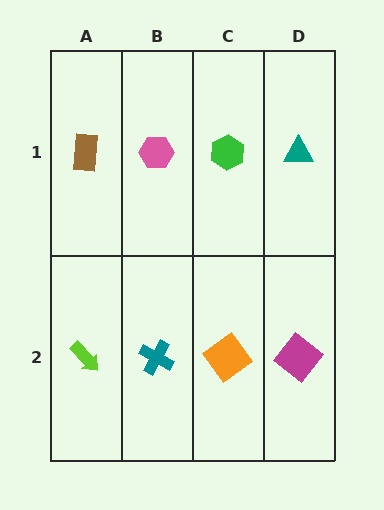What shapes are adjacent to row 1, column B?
A teal cross (row 2, column B), a brown rectangle (row 1, column A), a green hexagon (row 1, column C).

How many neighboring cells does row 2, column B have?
3.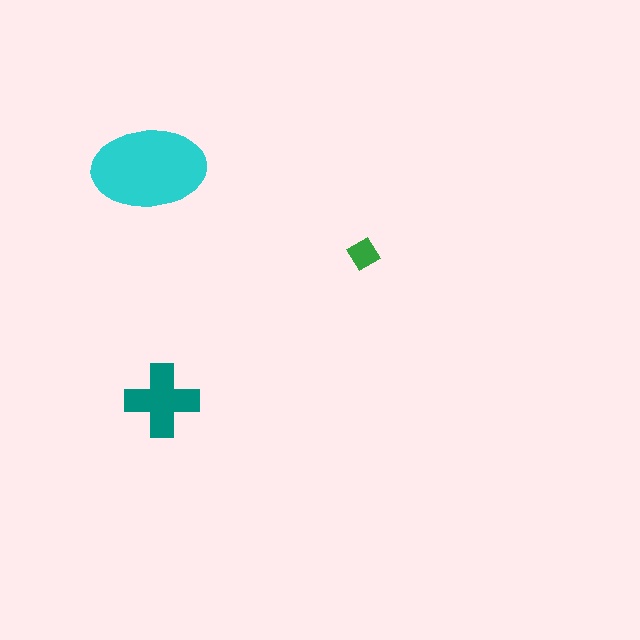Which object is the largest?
The cyan ellipse.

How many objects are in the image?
There are 3 objects in the image.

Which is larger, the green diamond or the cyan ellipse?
The cyan ellipse.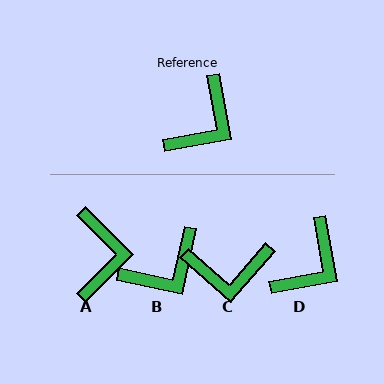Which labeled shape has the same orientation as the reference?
D.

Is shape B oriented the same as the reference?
No, it is off by about 23 degrees.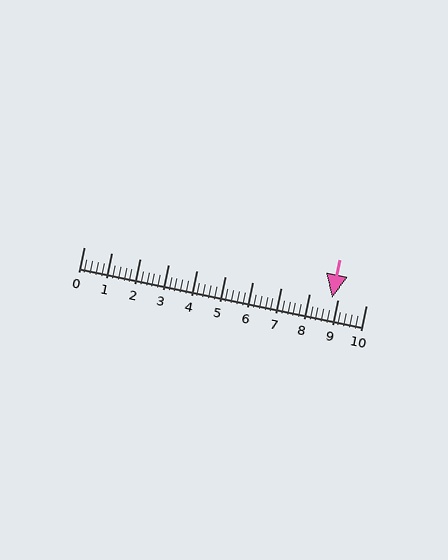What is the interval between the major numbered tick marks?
The major tick marks are spaced 1 units apart.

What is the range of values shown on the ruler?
The ruler shows values from 0 to 10.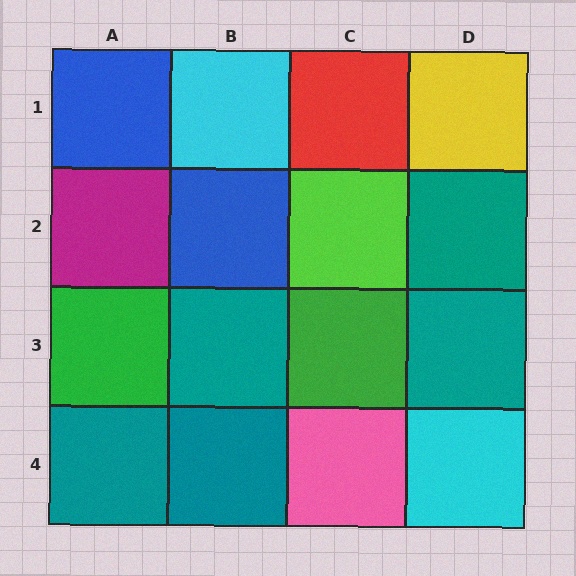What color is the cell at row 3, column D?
Teal.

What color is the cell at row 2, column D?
Teal.